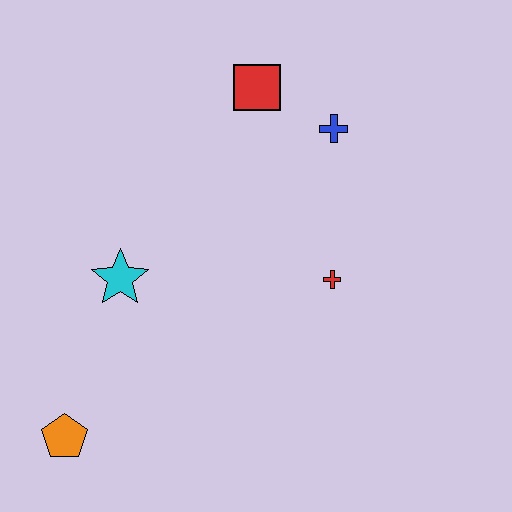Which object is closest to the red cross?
The blue cross is closest to the red cross.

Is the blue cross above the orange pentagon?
Yes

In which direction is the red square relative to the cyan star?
The red square is above the cyan star.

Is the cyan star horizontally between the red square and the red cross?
No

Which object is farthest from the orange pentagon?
The blue cross is farthest from the orange pentagon.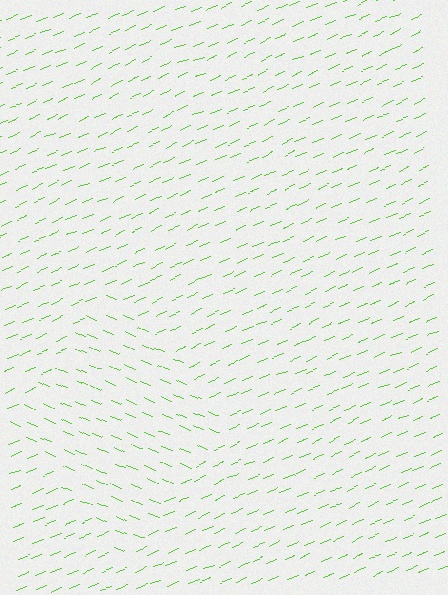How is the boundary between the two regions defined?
The boundary is defined purely by a change in line orientation (approximately 45 degrees difference). All lines are the same color and thickness.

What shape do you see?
I see a diamond.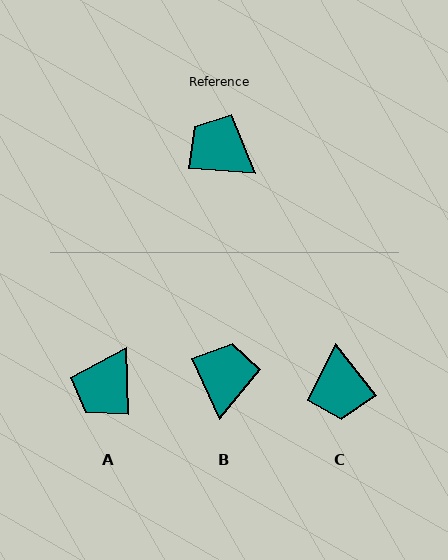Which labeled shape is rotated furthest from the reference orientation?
C, about 132 degrees away.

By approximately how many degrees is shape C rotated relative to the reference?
Approximately 132 degrees counter-clockwise.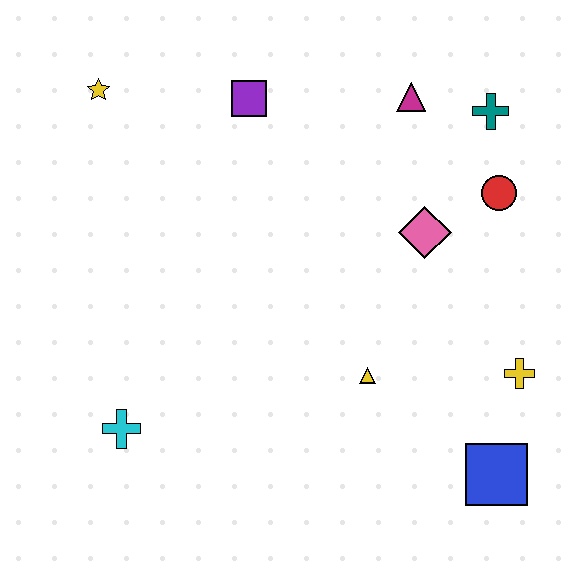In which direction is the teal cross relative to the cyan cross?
The teal cross is to the right of the cyan cross.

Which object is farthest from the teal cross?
The cyan cross is farthest from the teal cross.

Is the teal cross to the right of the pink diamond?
Yes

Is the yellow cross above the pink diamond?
No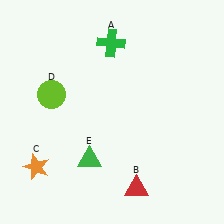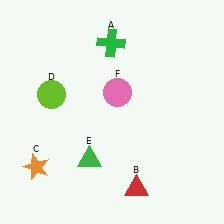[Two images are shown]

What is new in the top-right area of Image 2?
A pink circle (F) was added in the top-right area of Image 2.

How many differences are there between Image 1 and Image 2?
There is 1 difference between the two images.